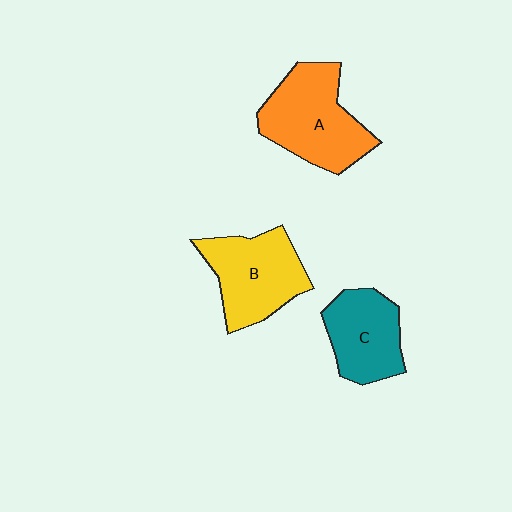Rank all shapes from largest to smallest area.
From largest to smallest: A (orange), B (yellow), C (teal).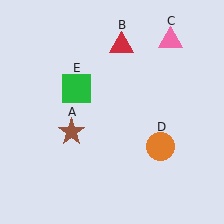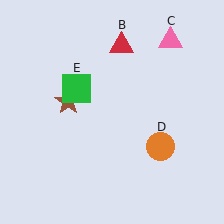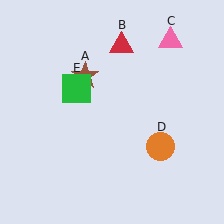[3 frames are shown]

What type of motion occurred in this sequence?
The brown star (object A) rotated clockwise around the center of the scene.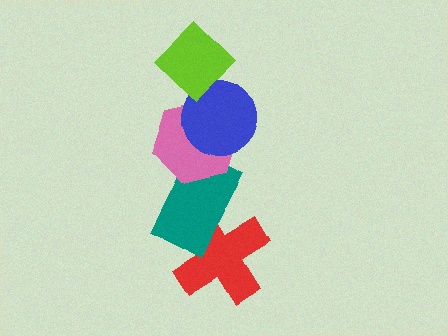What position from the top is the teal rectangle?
The teal rectangle is 4th from the top.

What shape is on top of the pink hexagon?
The blue circle is on top of the pink hexagon.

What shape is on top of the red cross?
The teal rectangle is on top of the red cross.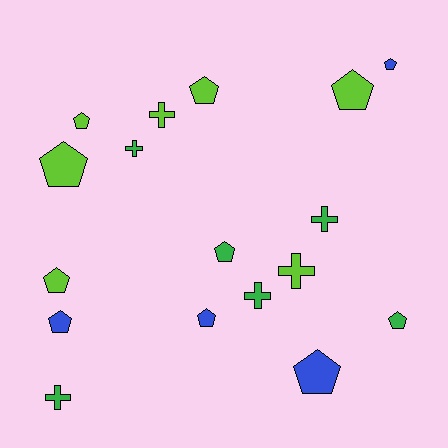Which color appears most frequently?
Lime, with 7 objects.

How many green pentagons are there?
There are 2 green pentagons.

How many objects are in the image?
There are 17 objects.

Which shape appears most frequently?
Pentagon, with 11 objects.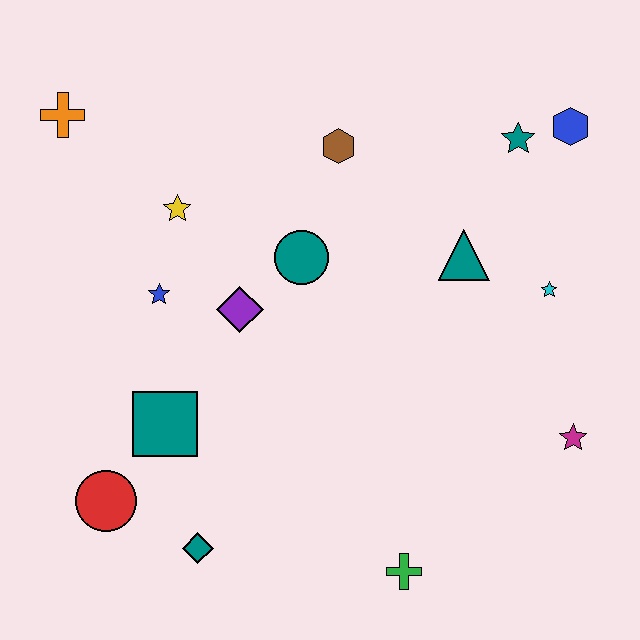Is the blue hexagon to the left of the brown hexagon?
No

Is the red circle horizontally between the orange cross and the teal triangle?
Yes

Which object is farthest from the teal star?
The red circle is farthest from the teal star.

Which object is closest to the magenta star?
The cyan star is closest to the magenta star.